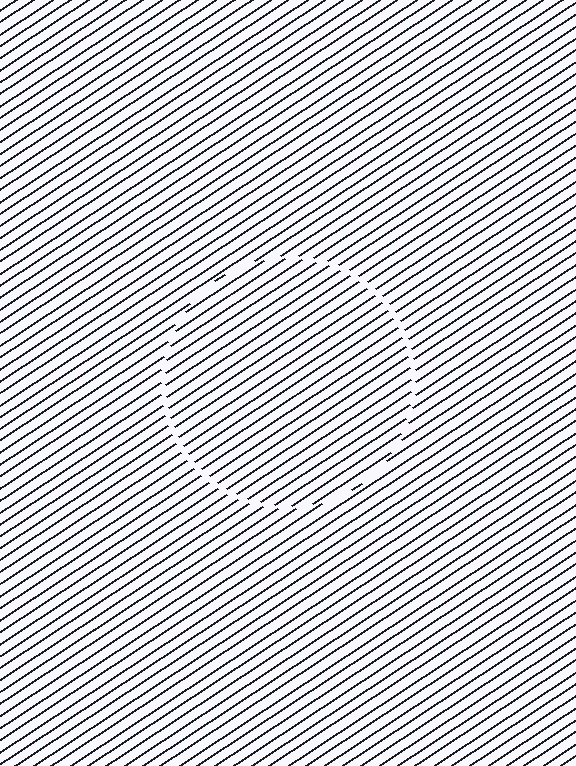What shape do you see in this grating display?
An illusory circle. The interior of the shape contains the same grating, shifted by half a period — the contour is defined by the phase discontinuity where line-ends from the inner and outer gratings abut.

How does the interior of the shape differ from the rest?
The interior of the shape contains the same grating, shifted by half a period — the contour is defined by the phase discontinuity where line-ends from the inner and outer gratings abut.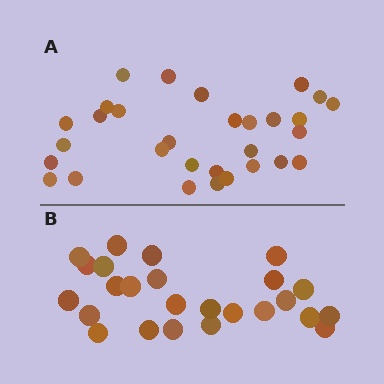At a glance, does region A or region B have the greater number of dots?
Region A (the top region) has more dots.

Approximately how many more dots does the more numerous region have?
Region A has about 5 more dots than region B.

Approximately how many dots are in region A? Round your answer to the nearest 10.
About 30 dots.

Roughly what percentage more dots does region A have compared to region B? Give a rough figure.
About 20% more.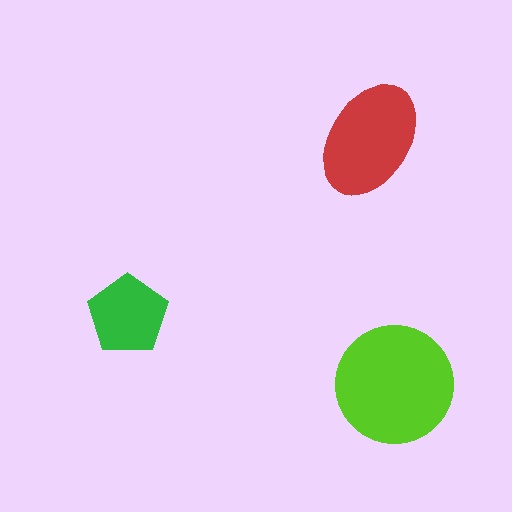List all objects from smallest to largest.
The green pentagon, the red ellipse, the lime circle.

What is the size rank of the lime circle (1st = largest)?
1st.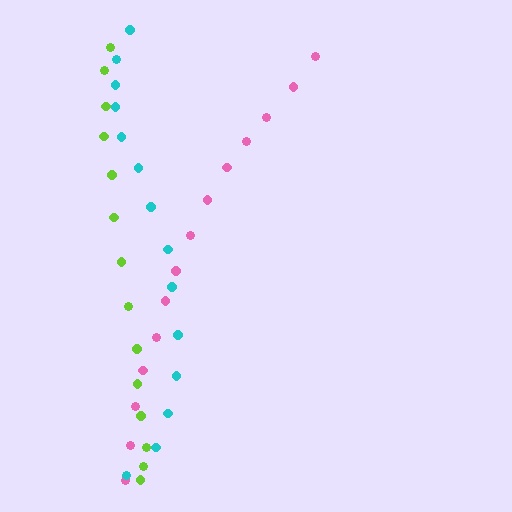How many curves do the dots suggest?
There are 3 distinct paths.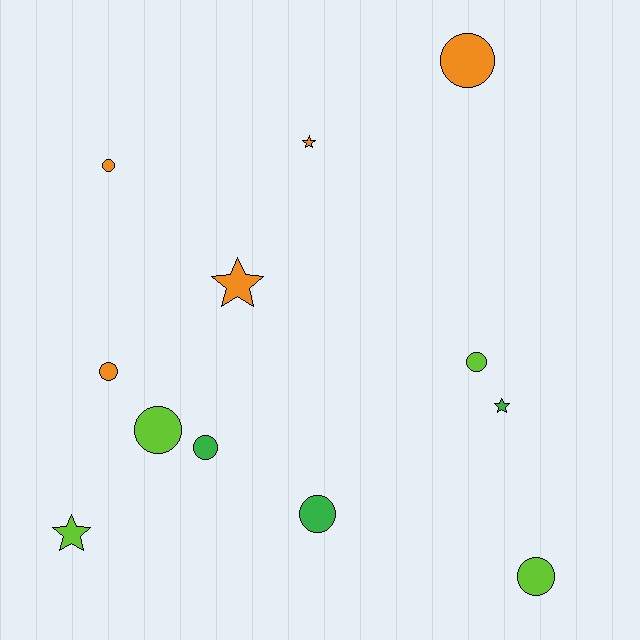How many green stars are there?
There is 1 green star.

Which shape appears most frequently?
Circle, with 8 objects.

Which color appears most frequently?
Orange, with 5 objects.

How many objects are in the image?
There are 12 objects.